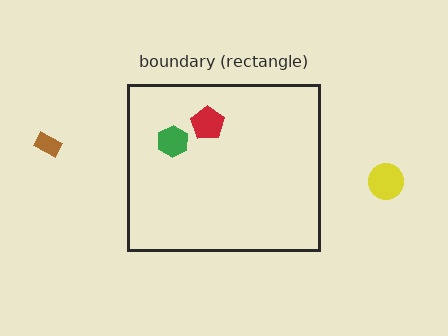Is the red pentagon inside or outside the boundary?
Inside.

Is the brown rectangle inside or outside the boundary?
Outside.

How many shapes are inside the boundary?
2 inside, 2 outside.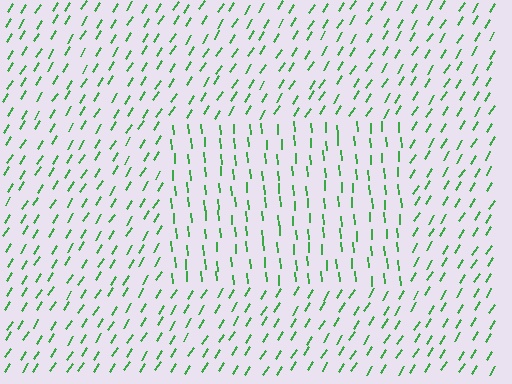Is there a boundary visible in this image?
Yes, there is a texture boundary formed by a change in line orientation.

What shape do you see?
I see a rectangle.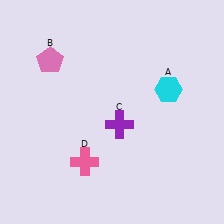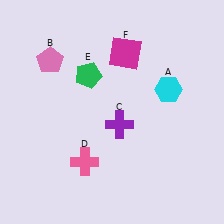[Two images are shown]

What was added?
A green pentagon (E), a magenta square (F) were added in Image 2.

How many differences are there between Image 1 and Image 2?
There are 2 differences between the two images.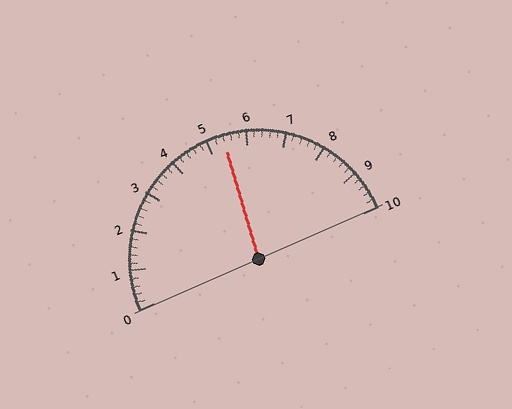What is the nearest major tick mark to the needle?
The nearest major tick mark is 5.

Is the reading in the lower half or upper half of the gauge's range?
The reading is in the upper half of the range (0 to 10).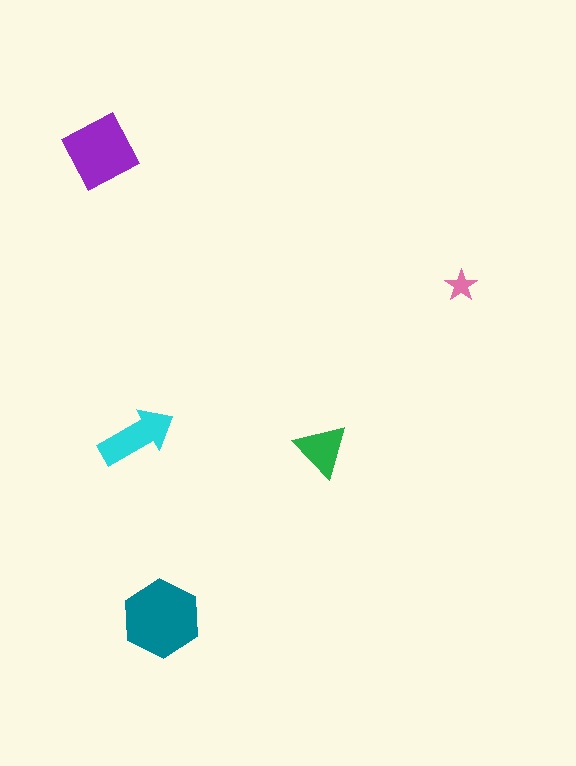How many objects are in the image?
There are 5 objects in the image.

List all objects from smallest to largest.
The pink star, the green triangle, the cyan arrow, the purple square, the teal hexagon.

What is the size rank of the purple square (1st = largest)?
2nd.